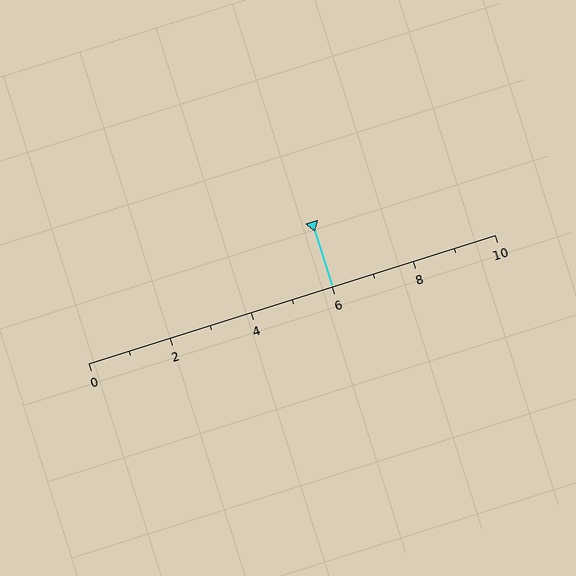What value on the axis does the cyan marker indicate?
The marker indicates approximately 6.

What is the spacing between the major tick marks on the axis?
The major ticks are spaced 2 apart.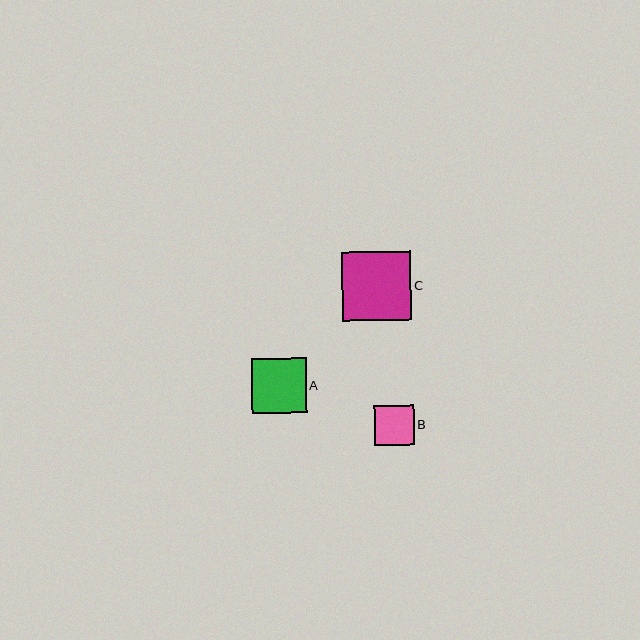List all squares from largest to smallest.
From largest to smallest: C, A, B.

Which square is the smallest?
Square B is the smallest with a size of approximately 40 pixels.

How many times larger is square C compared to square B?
Square C is approximately 1.7 times the size of square B.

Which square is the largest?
Square C is the largest with a size of approximately 69 pixels.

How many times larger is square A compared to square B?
Square A is approximately 1.4 times the size of square B.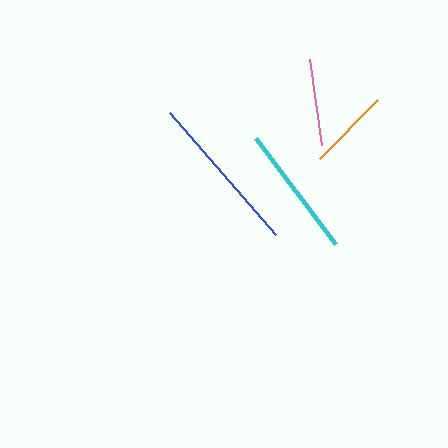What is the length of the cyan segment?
The cyan segment is approximately 133 pixels long.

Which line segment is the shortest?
The orange line is the shortest at approximately 83 pixels.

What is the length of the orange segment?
The orange segment is approximately 83 pixels long.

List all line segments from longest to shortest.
From longest to shortest: blue, cyan, pink, orange.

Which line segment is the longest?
The blue line is the longest at approximately 162 pixels.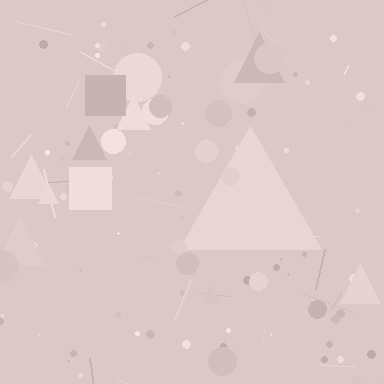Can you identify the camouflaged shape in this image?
The camouflaged shape is a triangle.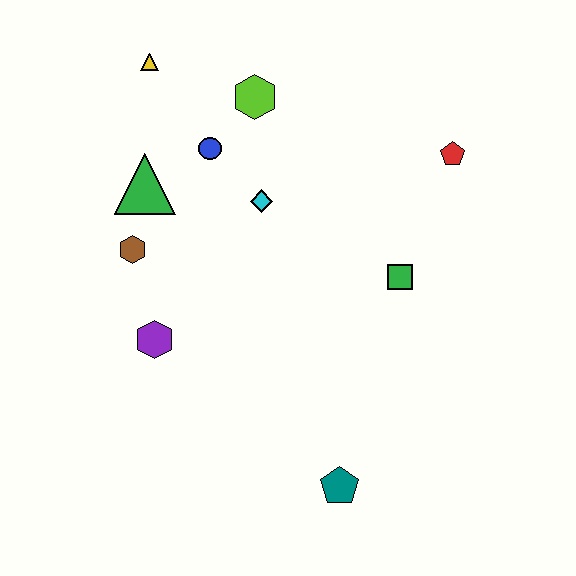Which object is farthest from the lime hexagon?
The teal pentagon is farthest from the lime hexagon.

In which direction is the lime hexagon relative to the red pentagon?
The lime hexagon is to the left of the red pentagon.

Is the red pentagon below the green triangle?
No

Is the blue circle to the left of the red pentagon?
Yes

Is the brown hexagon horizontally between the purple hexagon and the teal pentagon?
No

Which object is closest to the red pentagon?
The green square is closest to the red pentagon.